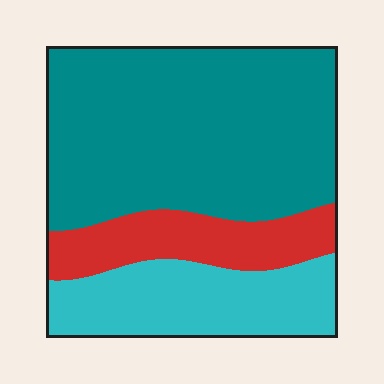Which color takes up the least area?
Red, at roughly 15%.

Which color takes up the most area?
Teal, at roughly 60%.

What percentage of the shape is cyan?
Cyan takes up about one quarter (1/4) of the shape.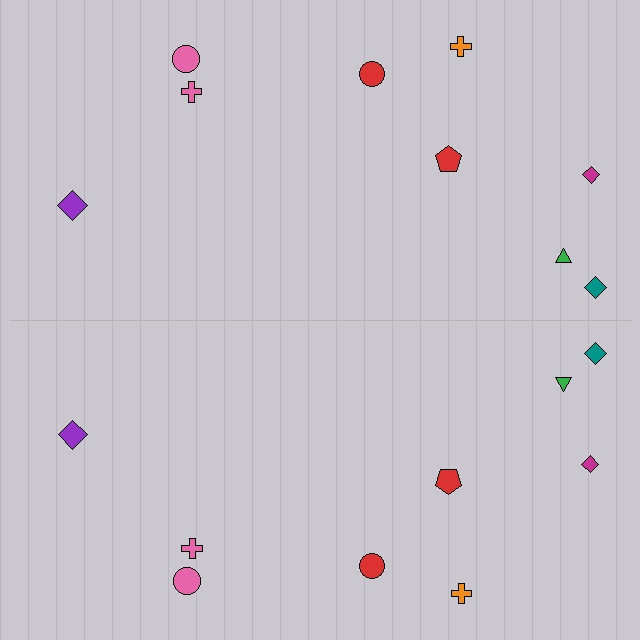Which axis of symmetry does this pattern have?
The pattern has a horizontal axis of symmetry running through the center of the image.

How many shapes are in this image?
There are 18 shapes in this image.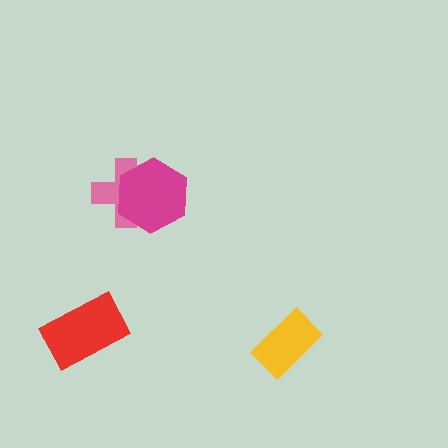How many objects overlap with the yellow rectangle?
0 objects overlap with the yellow rectangle.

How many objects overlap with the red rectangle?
0 objects overlap with the red rectangle.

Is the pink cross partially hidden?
Yes, it is partially covered by another shape.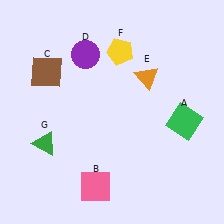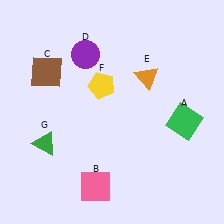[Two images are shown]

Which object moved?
The yellow pentagon (F) moved down.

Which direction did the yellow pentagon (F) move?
The yellow pentagon (F) moved down.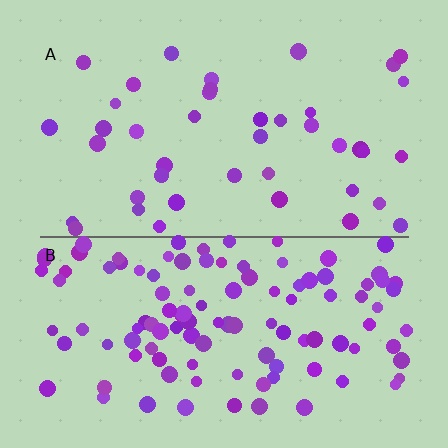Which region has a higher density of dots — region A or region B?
B (the bottom).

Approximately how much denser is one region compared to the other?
Approximately 2.7× — region B over region A.